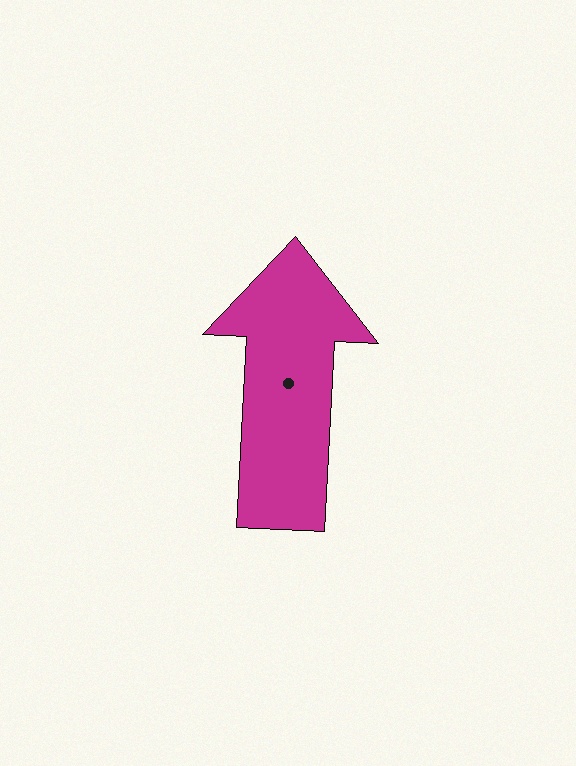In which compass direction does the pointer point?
North.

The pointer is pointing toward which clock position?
Roughly 12 o'clock.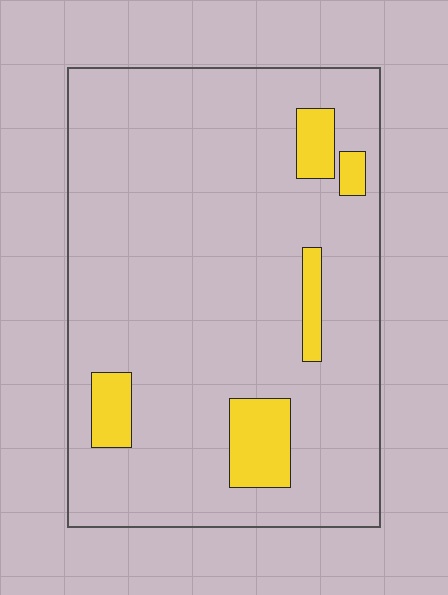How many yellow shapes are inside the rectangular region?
5.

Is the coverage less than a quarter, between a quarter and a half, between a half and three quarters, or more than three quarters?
Less than a quarter.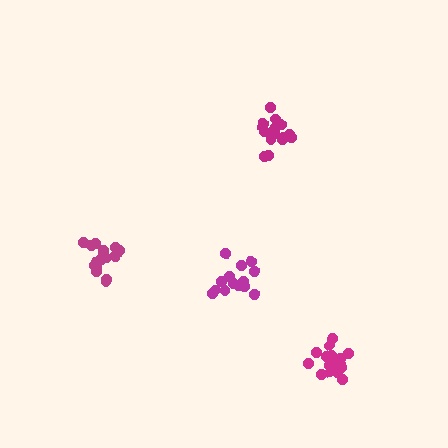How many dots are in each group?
Group 1: 18 dots, Group 2: 17 dots, Group 3: 14 dots, Group 4: 16 dots (65 total).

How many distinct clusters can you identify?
There are 4 distinct clusters.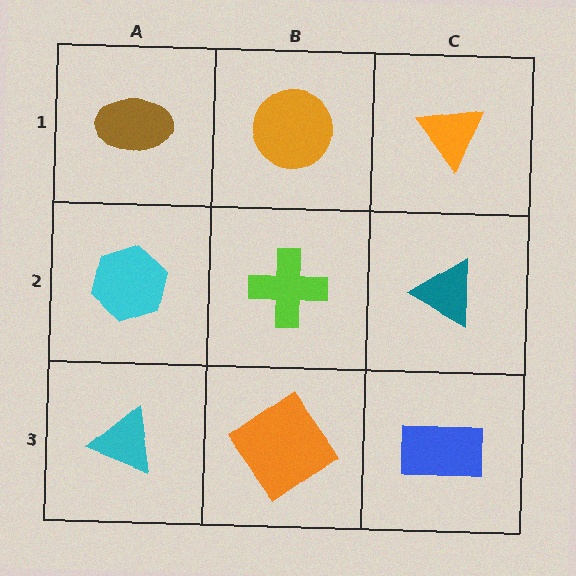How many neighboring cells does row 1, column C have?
2.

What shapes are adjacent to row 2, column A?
A brown ellipse (row 1, column A), a cyan triangle (row 3, column A), a lime cross (row 2, column B).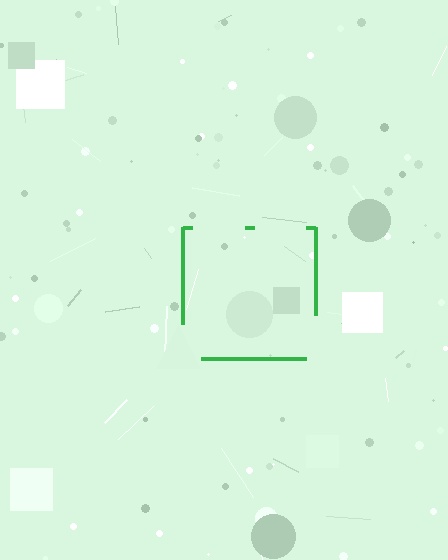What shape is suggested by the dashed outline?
The dashed outline suggests a square.